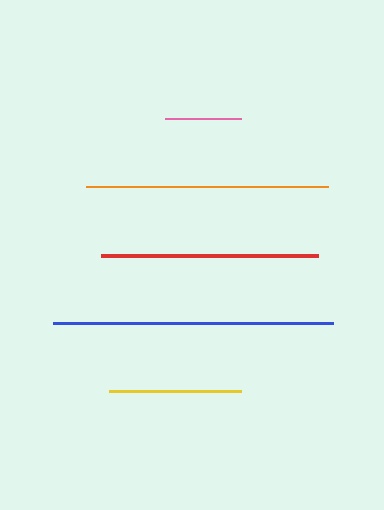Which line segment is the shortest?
The pink line is the shortest at approximately 75 pixels.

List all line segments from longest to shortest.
From longest to shortest: blue, orange, red, yellow, pink.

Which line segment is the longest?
The blue line is the longest at approximately 281 pixels.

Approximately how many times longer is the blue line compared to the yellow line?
The blue line is approximately 2.1 times the length of the yellow line.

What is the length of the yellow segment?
The yellow segment is approximately 132 pixels long.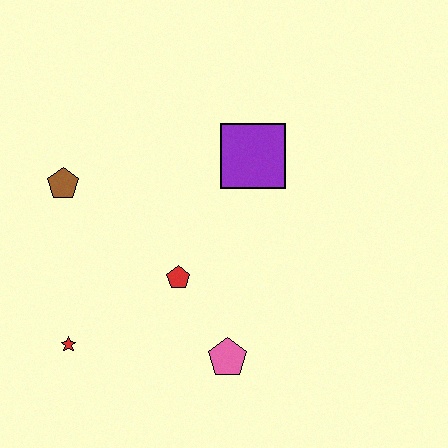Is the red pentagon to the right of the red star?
Yes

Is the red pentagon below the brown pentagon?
Yes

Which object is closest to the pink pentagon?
The red pentagon is closest to the pink pentagon.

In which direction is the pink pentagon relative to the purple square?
The pink pentagon is below the purple square.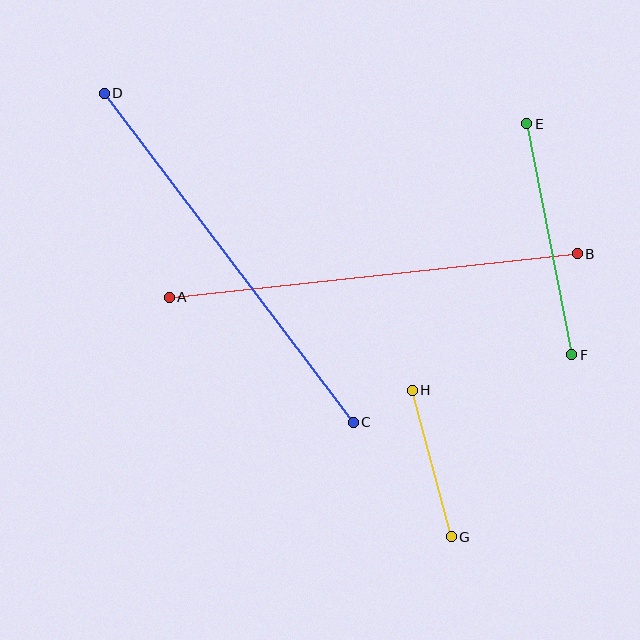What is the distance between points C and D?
The distance is approximately 413 pixels.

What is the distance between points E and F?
The distance is approximately 235 pixels.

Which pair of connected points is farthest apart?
Points C and D are farthest apart.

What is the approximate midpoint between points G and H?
The midpoint is at approximately (432, 463) pixels.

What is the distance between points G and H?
The distance is approximately 151 pixels.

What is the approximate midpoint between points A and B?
The midpoint is at approximately (373, 275) pixels.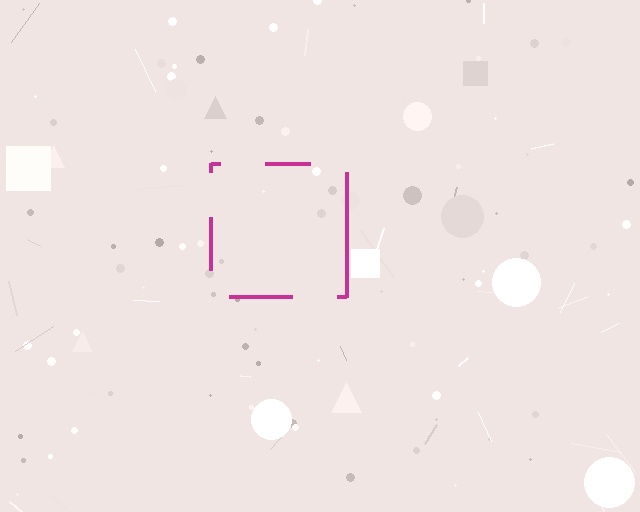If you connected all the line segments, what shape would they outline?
They would outline a square.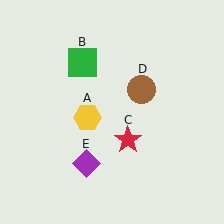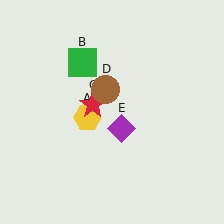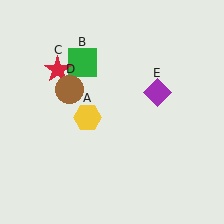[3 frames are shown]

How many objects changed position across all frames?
3 objects changed position: red star (object C), brown circle (object D), purple diamond (object E).